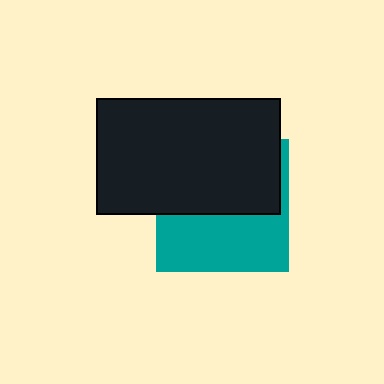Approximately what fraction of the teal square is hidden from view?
Roughly 54% of the teal square is hidden behind the black rectangle.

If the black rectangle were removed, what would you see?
You would see the complete teal square.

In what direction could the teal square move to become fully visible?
The teal square could move down. That would shift it out from behind the black rectangle entirely.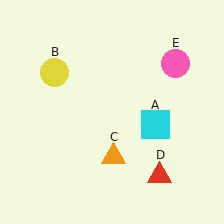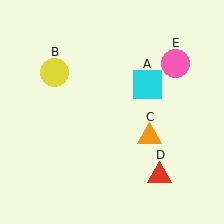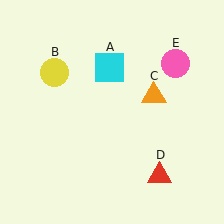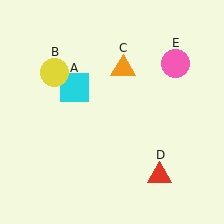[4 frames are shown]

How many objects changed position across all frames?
2 objects changed position: cyan square (object A), orange triangle (object C).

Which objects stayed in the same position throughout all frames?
Yellow circle (object B) and red triangle (object D) and pink circle (object E) remained stationary.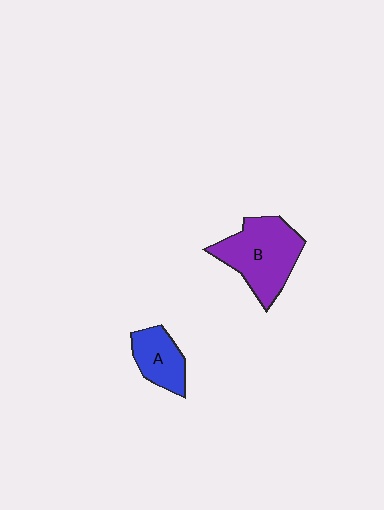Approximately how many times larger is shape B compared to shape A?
Approximately 1.8 times.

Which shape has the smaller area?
Shape A (blue).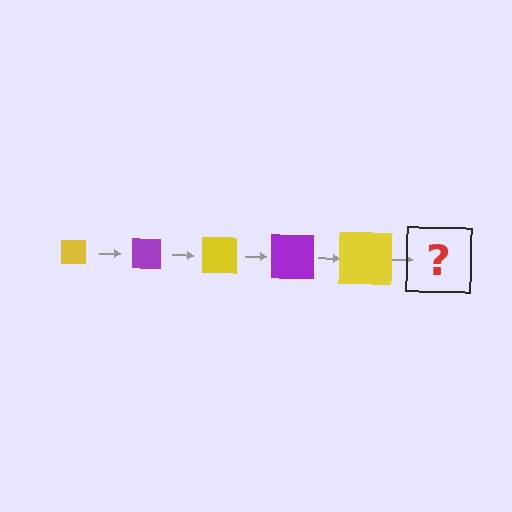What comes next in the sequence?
The next element should be a purple square, larger than the previous one.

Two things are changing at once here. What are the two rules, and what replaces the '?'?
The two rules are that the square grows larger each step and the color cycles through yellow and purple. The '?' should be a purple square, larger than the previous one.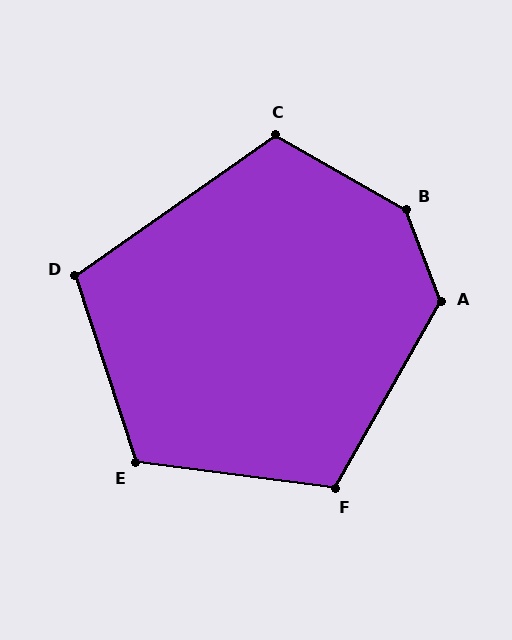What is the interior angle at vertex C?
Approximately 115 degrees (obtuse).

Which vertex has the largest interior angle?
B, at approximately 141 degrees.